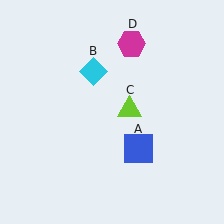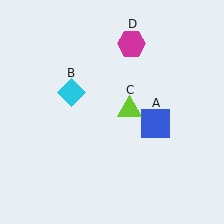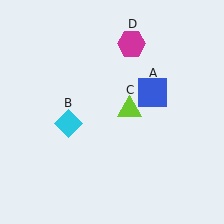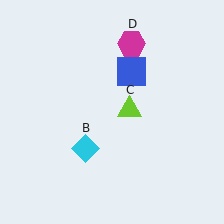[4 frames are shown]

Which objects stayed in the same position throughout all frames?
Lime triangle (object C) and magenta hexagon (object D) remained stationary.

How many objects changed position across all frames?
2 objects changed position: blue square (object A), cyan diamond (object B).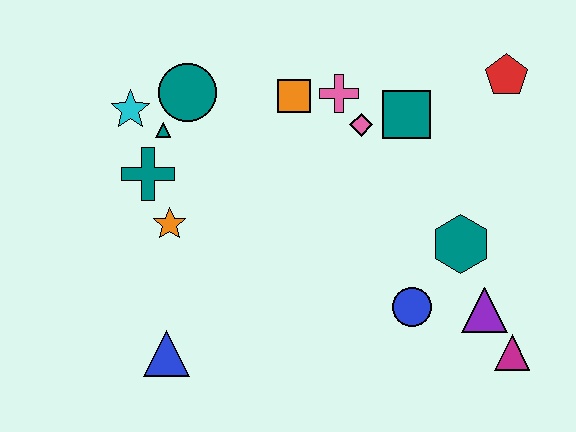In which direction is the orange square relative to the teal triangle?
The orange square is to the right of the teal triangle.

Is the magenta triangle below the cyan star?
Yes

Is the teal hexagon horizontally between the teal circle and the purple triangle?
Yes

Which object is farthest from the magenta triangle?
The cyan star is farthest from the magenta triangle.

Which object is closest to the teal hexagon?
The purple triangle is closest to the teal hexagon.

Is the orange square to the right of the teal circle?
Yes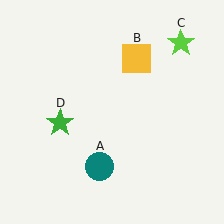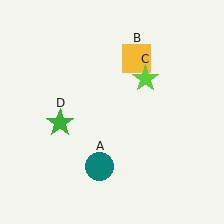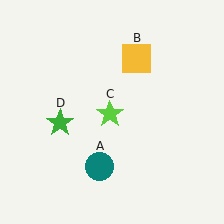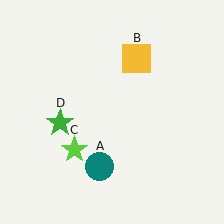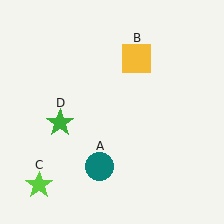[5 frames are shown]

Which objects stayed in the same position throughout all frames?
Teal circle (object A) and yellow square (object B) and green star (object D) remained stationary.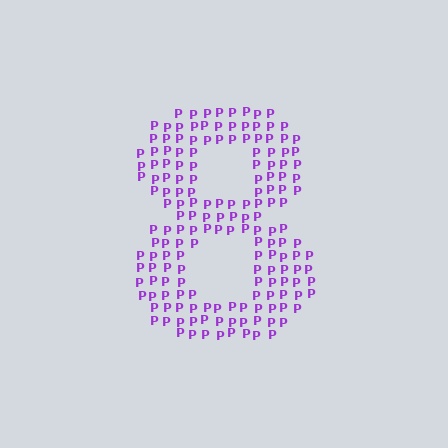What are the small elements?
The small elements are letter P's.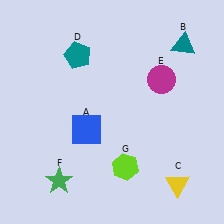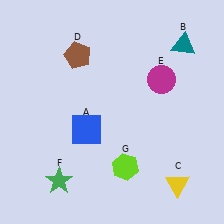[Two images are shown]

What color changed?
The pentagon (D) changed from teal in Image 1 to brown in Image 2.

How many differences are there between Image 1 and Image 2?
There is 1 difference between the two images.